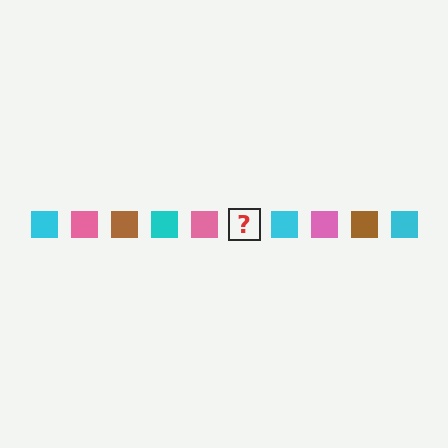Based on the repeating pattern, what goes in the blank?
The blank should be a brown square.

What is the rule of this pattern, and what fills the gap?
The rule is that the pattern cycles through cyan, pink, brown squares. The gap should be filled with a brown square.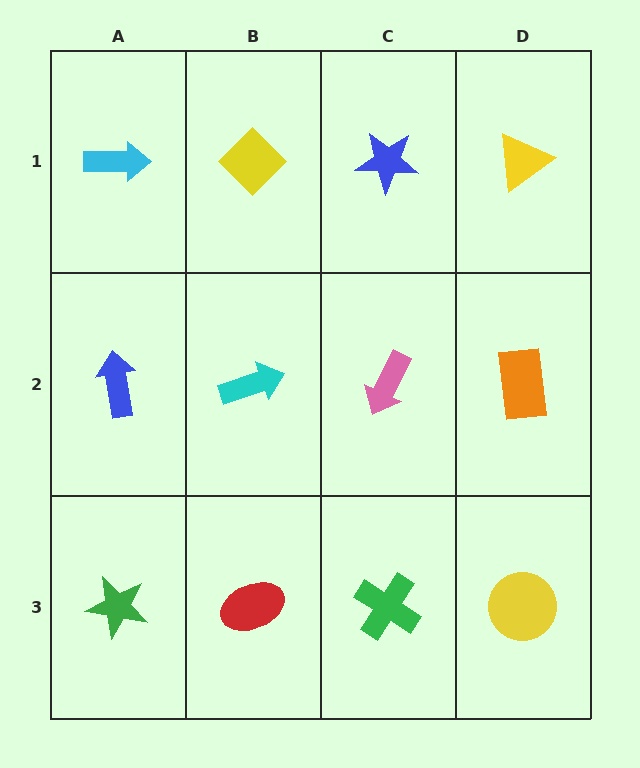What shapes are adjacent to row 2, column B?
A yellow diamond (row 1, column B), a red ellipse (row 3, column B), a blue arrow (row 2, column A), a pink arrow (row 2, column C).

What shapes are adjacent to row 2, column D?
A yellow triangle (row 1, column D), a yellow circle (row 3, column D), a pink arrow (row 2, column C).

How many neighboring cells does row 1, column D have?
2.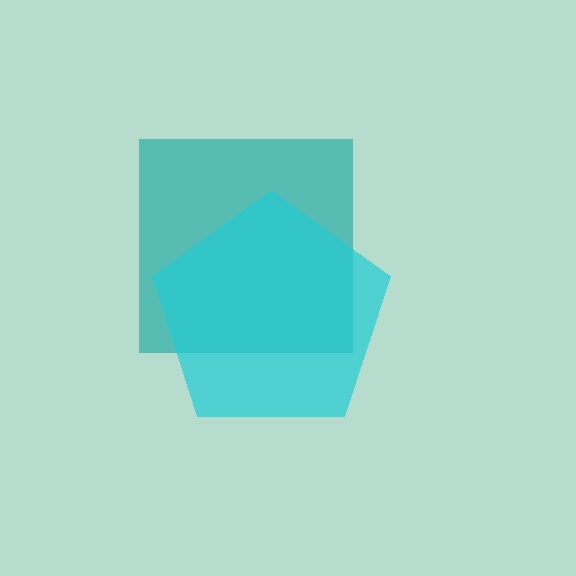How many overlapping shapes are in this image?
There are 2 overlapping shapes in the image.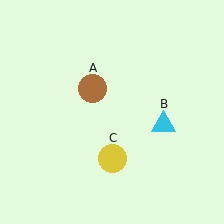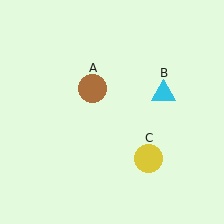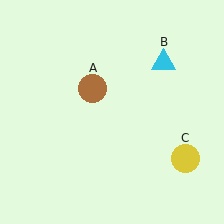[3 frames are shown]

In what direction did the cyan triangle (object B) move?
The cyan triangle (object B) moved up.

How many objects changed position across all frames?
2 objects changed position: cyan triangle (object B), yellow circle (object C).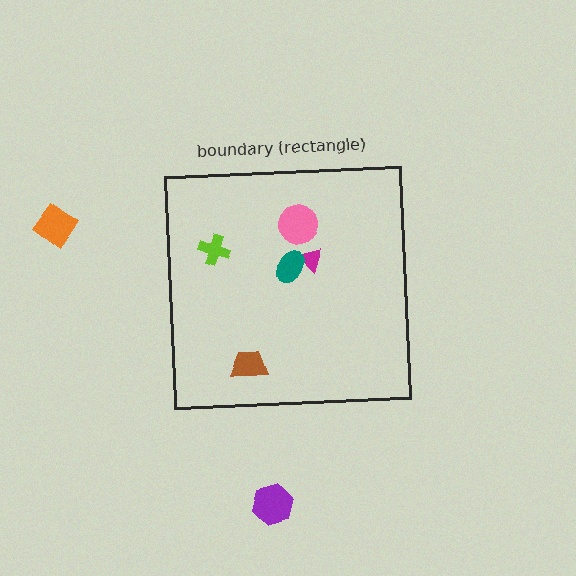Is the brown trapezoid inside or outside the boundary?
Inside.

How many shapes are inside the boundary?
5 inside, 2 outside.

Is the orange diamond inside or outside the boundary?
Outside.